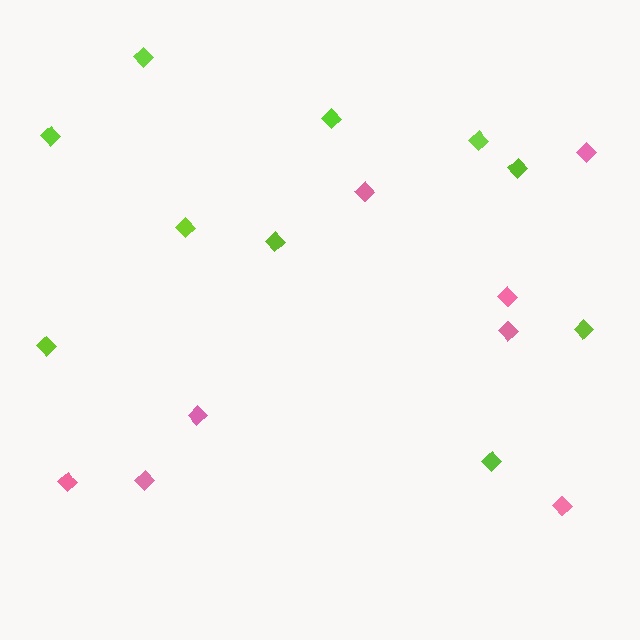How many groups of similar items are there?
There are 2 groups: one group of lime diamonds (10) and one group of pink diamonds (8).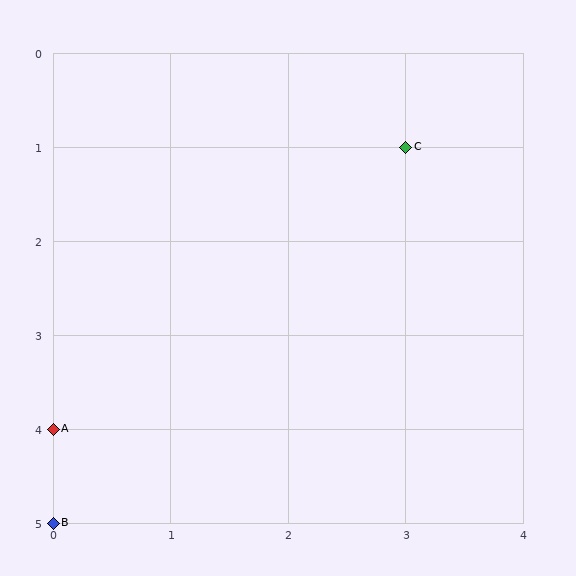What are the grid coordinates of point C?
Point C is at grid coordinates (3, 1).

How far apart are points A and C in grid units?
Points A and C are 3 columns and 3 rows apart (about 4.2 grid units diagonally).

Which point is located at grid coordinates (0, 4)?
Point A is at (0, 4).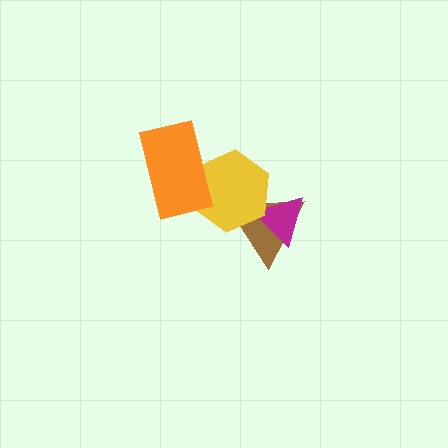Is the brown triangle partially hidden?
Yes, it is partially covered by another shape.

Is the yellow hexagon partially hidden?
Yes, it is partially covered by another shape.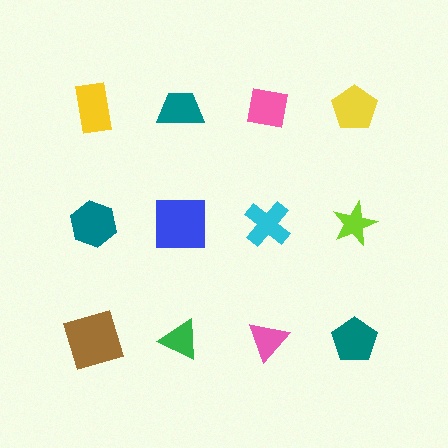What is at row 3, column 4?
A teal pentagon.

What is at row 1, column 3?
A pink square.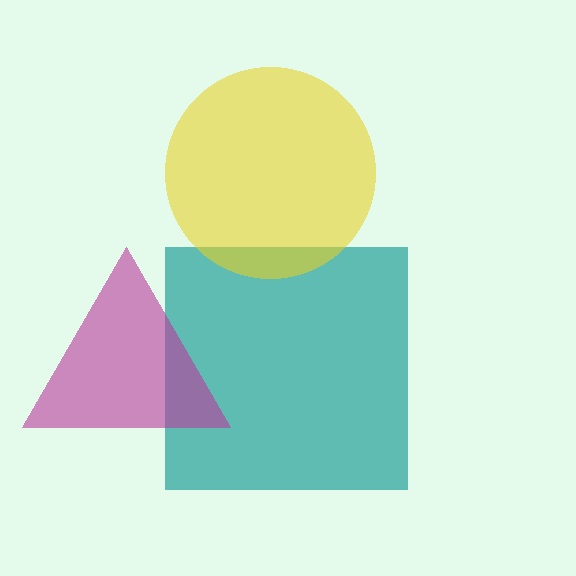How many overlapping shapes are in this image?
There are 3 overlapping shapes in the image.